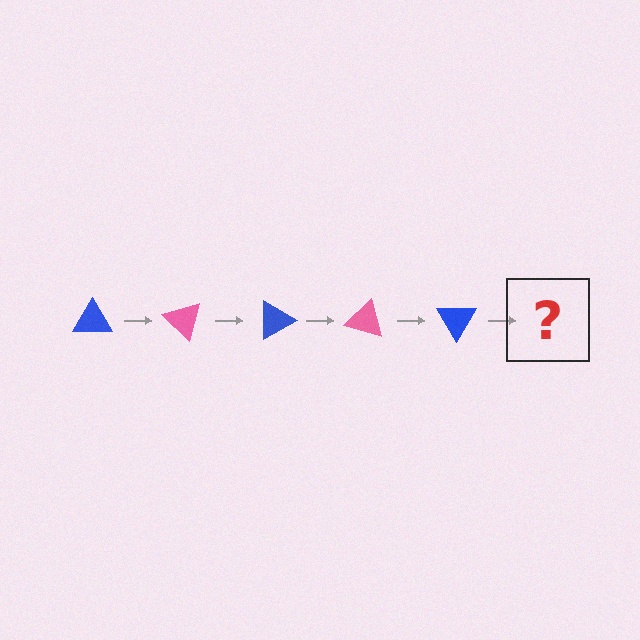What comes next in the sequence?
The next element should be a pink triangle, rotated 225 degrees from the start.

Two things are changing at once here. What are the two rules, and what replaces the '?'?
The two rules are that it rotates 45 degrees each step and the color cycles through blue and pink. The '?' should be a pink triangle, rotated 225 degrees from the start.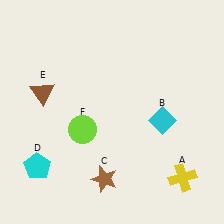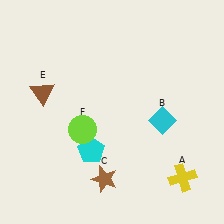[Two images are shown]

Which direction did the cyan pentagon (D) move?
The cyan pentagon (D) moved right.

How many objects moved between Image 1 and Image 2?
1 object moved between the two images.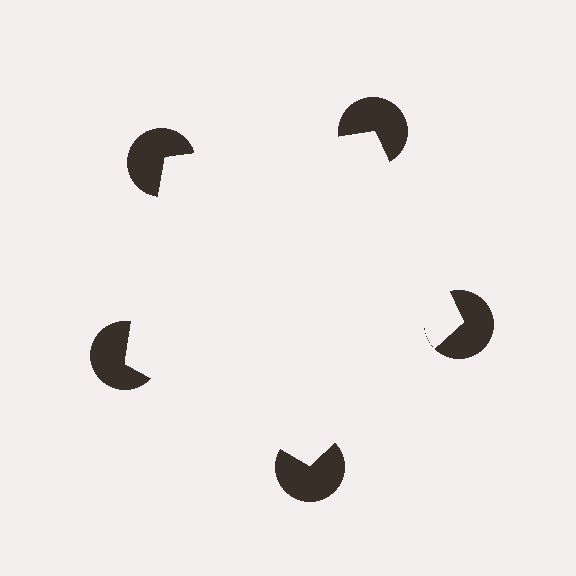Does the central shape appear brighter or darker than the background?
It typically appears slightly brighter than the background, even though no actual brightness change is drawn.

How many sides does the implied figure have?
5 sides.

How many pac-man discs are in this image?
There are 5 — one at each vertex of the illusory pentagon.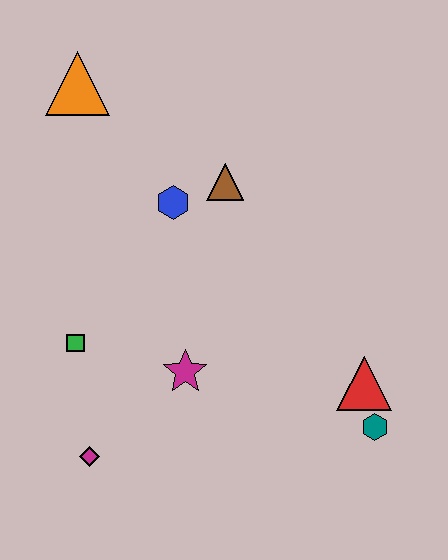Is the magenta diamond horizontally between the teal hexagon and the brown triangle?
No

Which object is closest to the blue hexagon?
The brown triangle is closest to the blue hexagon.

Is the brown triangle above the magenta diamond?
Yes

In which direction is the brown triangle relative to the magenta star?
The brown triangle is above the magenta star.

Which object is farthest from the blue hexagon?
The teal hexagon is farthest from the blue hexagon.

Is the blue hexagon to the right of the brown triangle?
No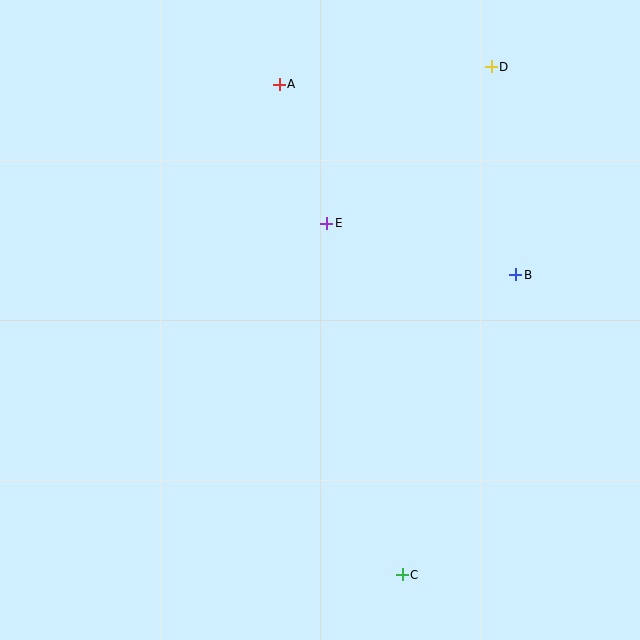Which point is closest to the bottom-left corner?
Point C is closest to the bottom-left corner.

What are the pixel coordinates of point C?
Point C is at (402, 575).